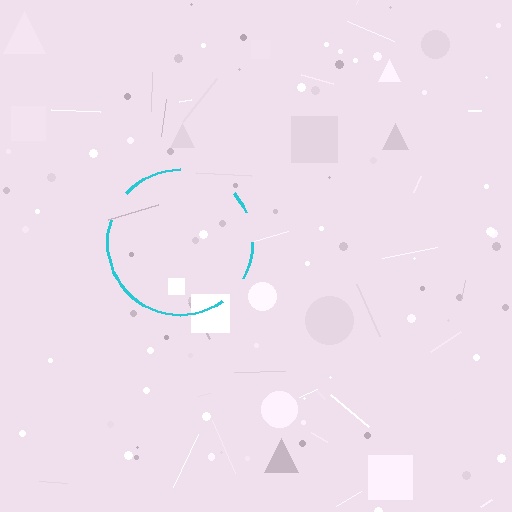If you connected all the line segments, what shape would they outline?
They would outline a circle.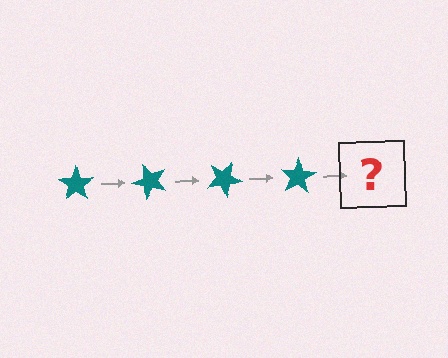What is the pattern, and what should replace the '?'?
The pattern is that the star rotates 50 degrees each step. The '?' should be a teal star rotated 200 degrees.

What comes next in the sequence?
The next element should be a teal star rotated 200 degrees.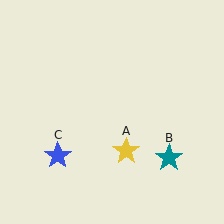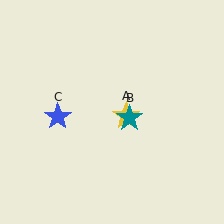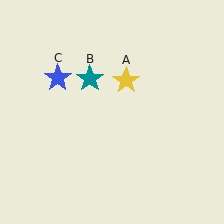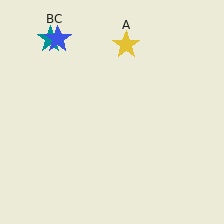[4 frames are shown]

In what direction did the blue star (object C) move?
The blue star (object C) moved up.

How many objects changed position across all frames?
3 objects changed position: yellow star (object A), teal star (object B), blue star (object C).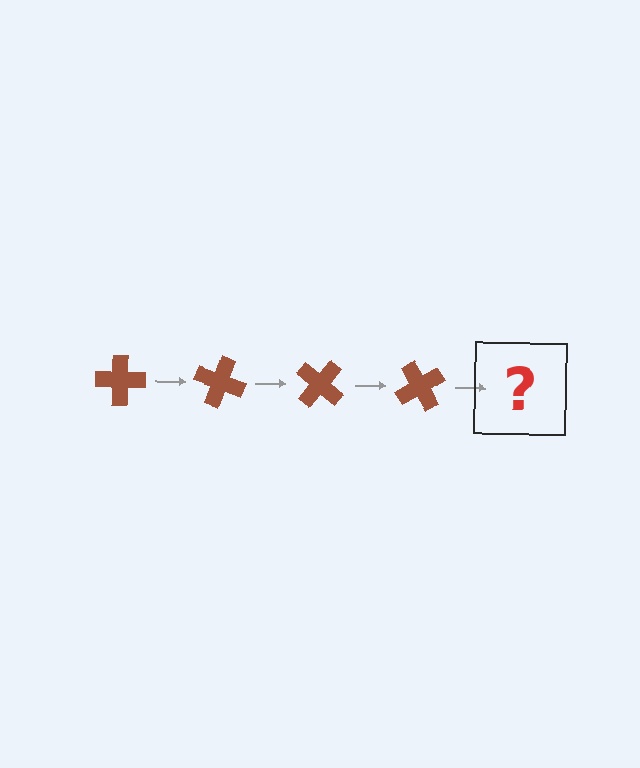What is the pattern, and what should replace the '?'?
The pattern is that the cross rotates 20 degrees each step. The '?' should be a brown cross rotated 80 degrees.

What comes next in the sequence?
The next element should be a brown cross rotated 80 degrees.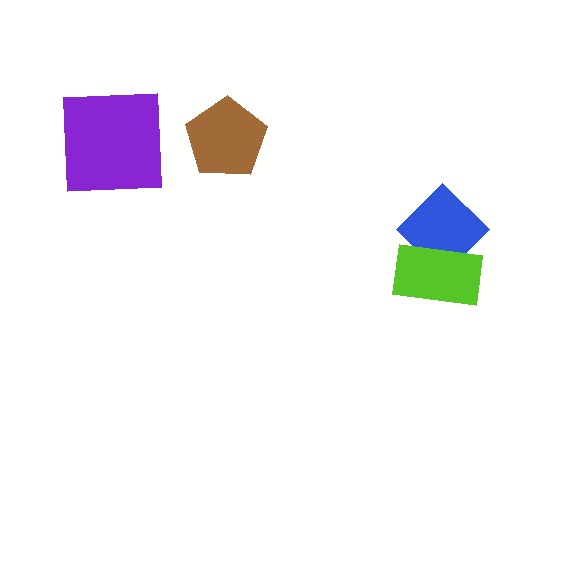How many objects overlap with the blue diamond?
1 object overlaps with the blue diamond.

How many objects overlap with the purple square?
0 objects overlap with the purple square.